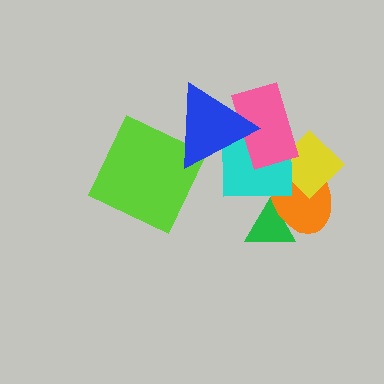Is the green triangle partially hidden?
Yes, it is partially covered by another shape.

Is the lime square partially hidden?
Yes, it is partially covered by another shape.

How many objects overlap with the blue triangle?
3 objects overlap with the blue triangle.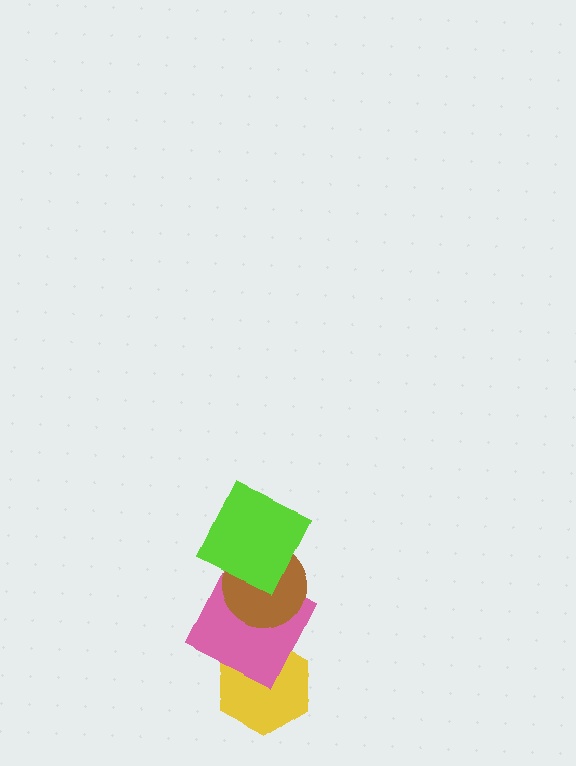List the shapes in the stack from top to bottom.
From top to bottom: the lime square, the brown circle, the pink square, the yellow hexagon.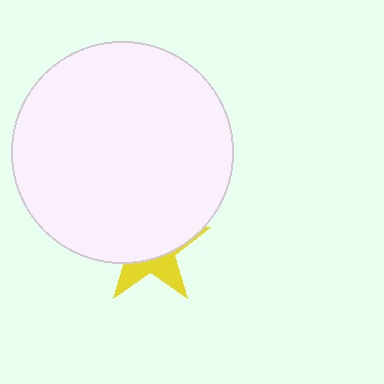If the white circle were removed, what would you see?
You would see the complete yellow star.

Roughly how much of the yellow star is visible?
A small part of it is visible (roughly 34%).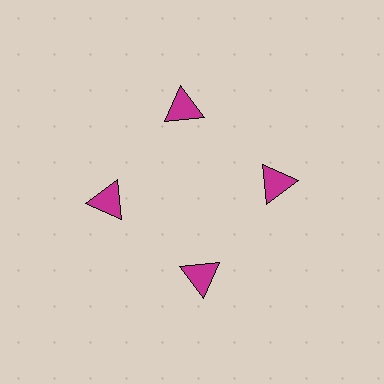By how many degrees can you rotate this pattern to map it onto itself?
The pattern maps onto itself every 90 degrees of rotation.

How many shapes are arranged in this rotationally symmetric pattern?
There are 4 shapes, arranged in 4 groups of 1.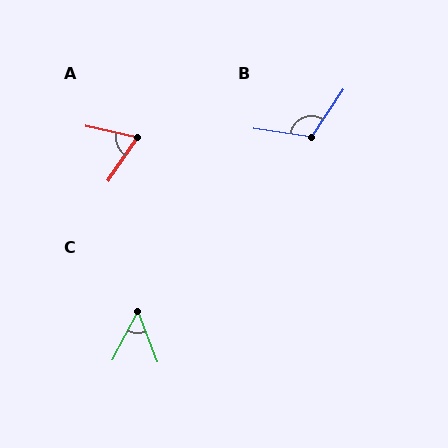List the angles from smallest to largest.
C (48°), A (69°), B (115°).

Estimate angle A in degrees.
Approximately 69 degrees.